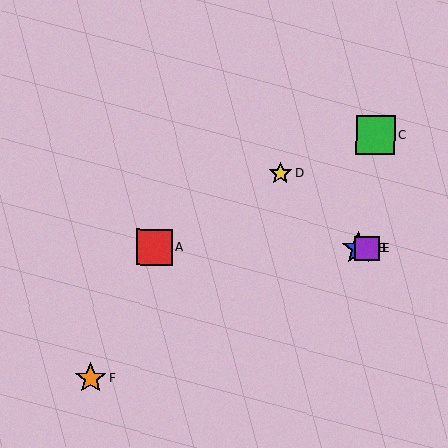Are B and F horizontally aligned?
No, B is at y≈248 and F is at y≈378.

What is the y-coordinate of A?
Object A is at y≈247.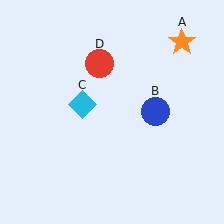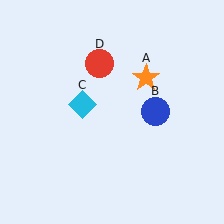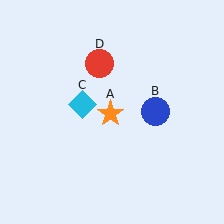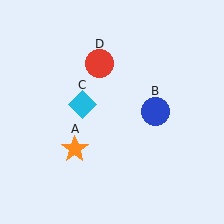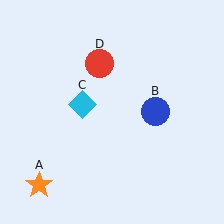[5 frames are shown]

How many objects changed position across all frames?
1 object changed position: orange star (object A).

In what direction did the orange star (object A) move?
The orange star (object A) moved down and to the left.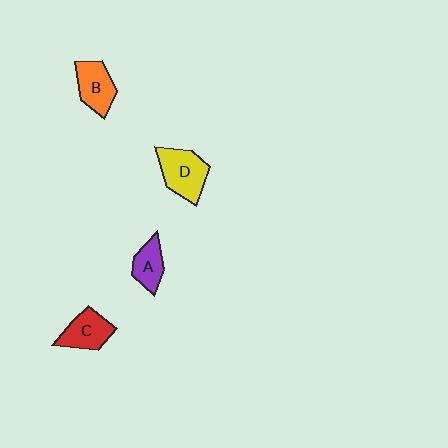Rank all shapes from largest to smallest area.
From largest to smallest: D (yellow), B (orange), C (red), A (purple).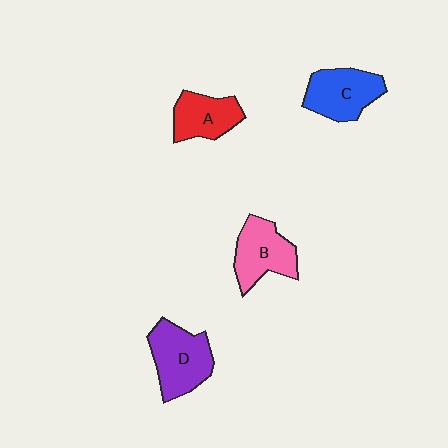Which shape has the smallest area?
Shape A (red).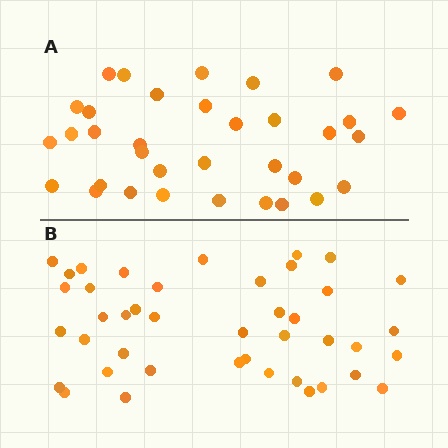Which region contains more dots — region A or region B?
Region B (the bottom region) has more dots.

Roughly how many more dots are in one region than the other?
Region B has roughly 8 or so more dots than region A.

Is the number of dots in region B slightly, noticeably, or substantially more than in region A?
Region B has only slightly more — the two regions are fairly close. The ratio is roughly 1.2 to 1.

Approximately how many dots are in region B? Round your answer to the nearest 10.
About 40 dots. (The exact count is 42, which rounds to 40.)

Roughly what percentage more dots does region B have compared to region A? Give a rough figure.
About 25% more.